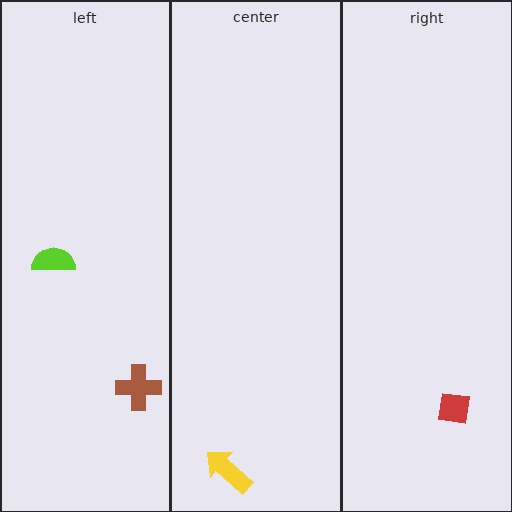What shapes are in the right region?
The red square.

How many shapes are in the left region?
2.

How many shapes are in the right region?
1.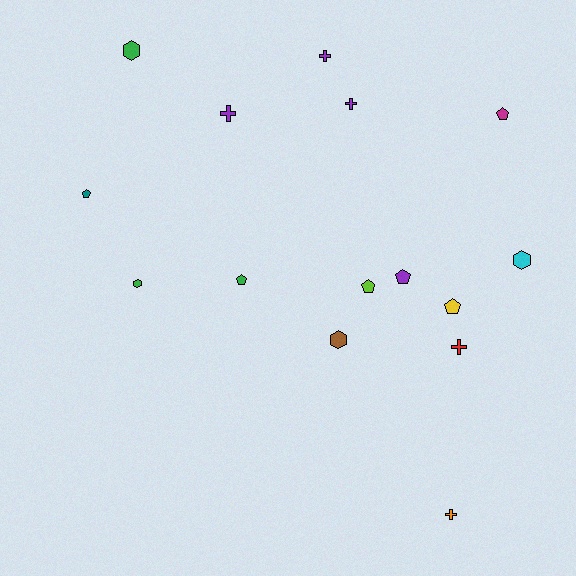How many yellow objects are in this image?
There is 1 yellow object.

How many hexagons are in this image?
There are 4 hexagons.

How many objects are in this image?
There are 15 objects.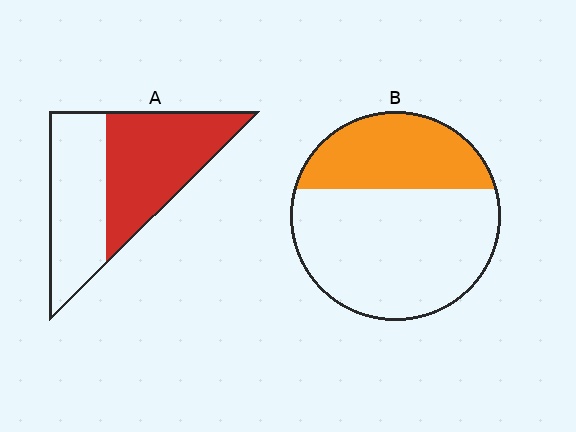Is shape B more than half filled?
No.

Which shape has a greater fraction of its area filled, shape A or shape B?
Shape A.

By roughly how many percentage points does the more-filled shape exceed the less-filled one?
By roughly 20 percentage points (A over B).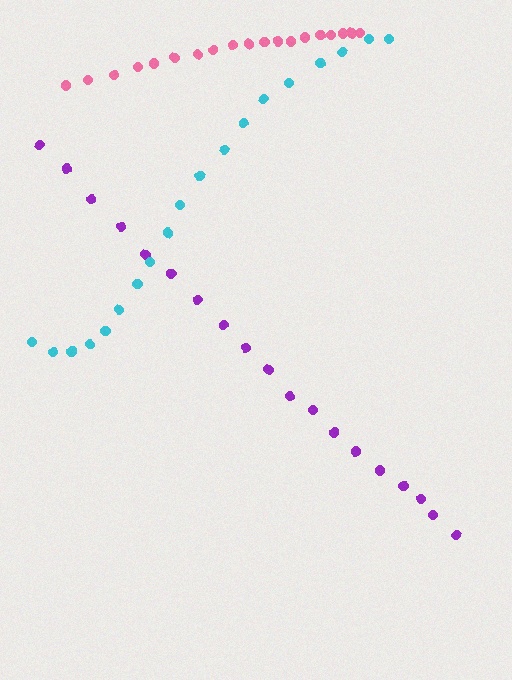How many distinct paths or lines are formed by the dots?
There are 3 distinct paths.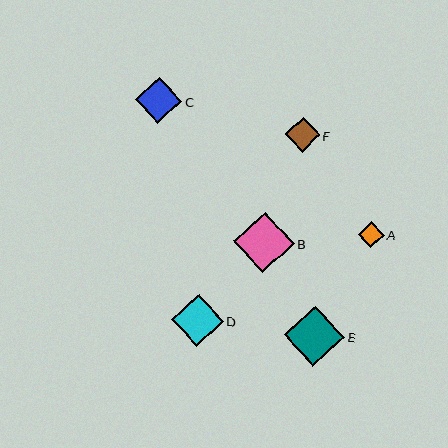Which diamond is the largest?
Diamond B is the largest with a size of approximately 61 pixels.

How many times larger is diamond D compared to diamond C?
Diamond D is approximately 1.1 times the size of diamond C.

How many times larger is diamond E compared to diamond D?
Diamond E is approximately 1.2 times the size of diamond D.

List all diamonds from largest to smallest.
From largest to smallest: B, E, D, C, F, A.